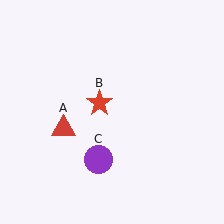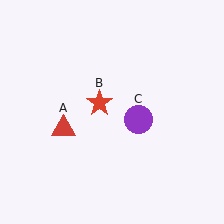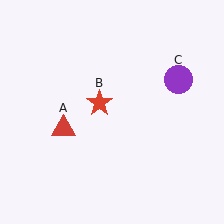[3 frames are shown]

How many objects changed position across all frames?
1 object changed position: purple circle (object C).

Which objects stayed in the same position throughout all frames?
Red triangle (object A) and red star (object B) remained stationary.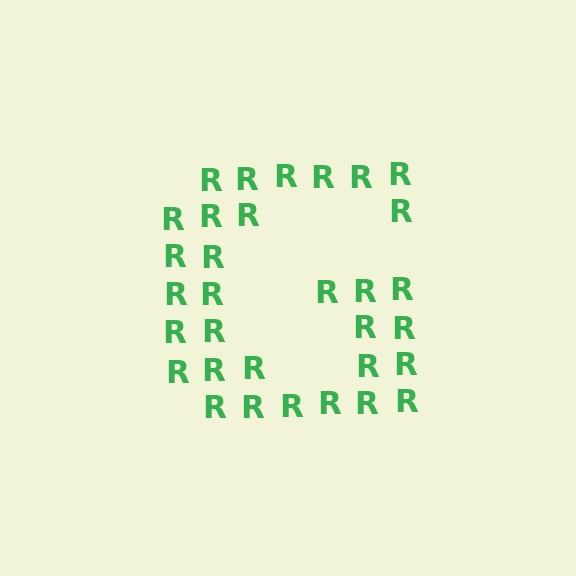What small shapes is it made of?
It is made of small letter R's.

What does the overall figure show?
The overall figure shows the letter G.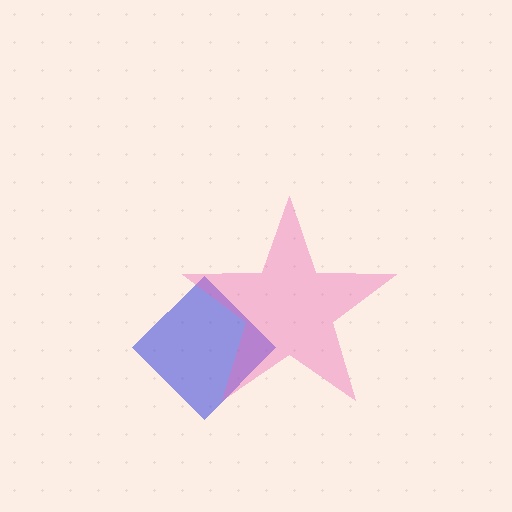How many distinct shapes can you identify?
There are 2 distinct shapes: a blue diamond, a pink star.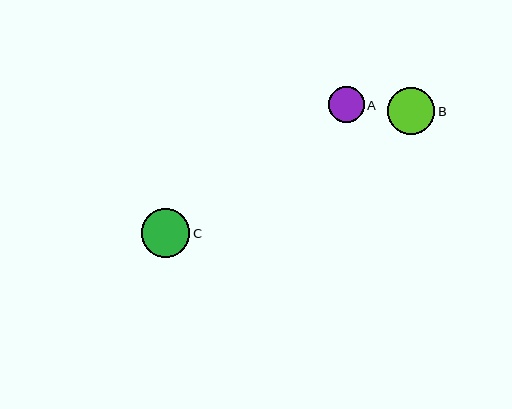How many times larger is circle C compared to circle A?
Circle C is approximately 1.4 times the size of circle A.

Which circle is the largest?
Circle C is the largest with a size of approximately 49 pixels.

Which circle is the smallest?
Circle A is the smallest with a size of approximately 36 pixels.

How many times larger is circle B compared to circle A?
Circle B is approximately 1.3 times the size of circle A.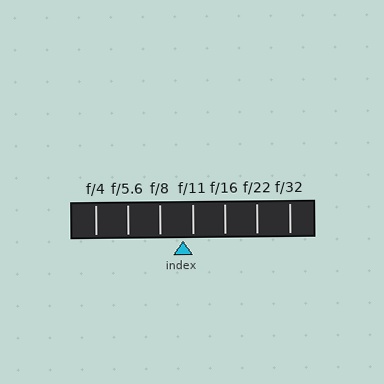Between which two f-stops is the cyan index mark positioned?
The index mark is between f/8 and f/11.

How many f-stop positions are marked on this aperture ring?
There are 7 f-stop positions marked.